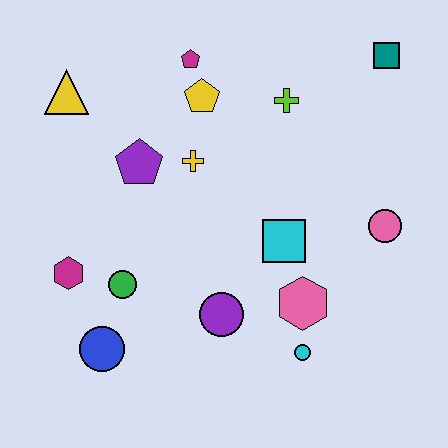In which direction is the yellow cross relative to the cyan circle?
The yellow cross is above the cyan circle.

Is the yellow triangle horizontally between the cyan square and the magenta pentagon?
No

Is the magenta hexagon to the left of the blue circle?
Yes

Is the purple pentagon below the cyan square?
No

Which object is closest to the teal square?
The lime cross is closest to the teal square.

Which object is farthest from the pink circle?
The yellow triangle is farthest from the pink circle.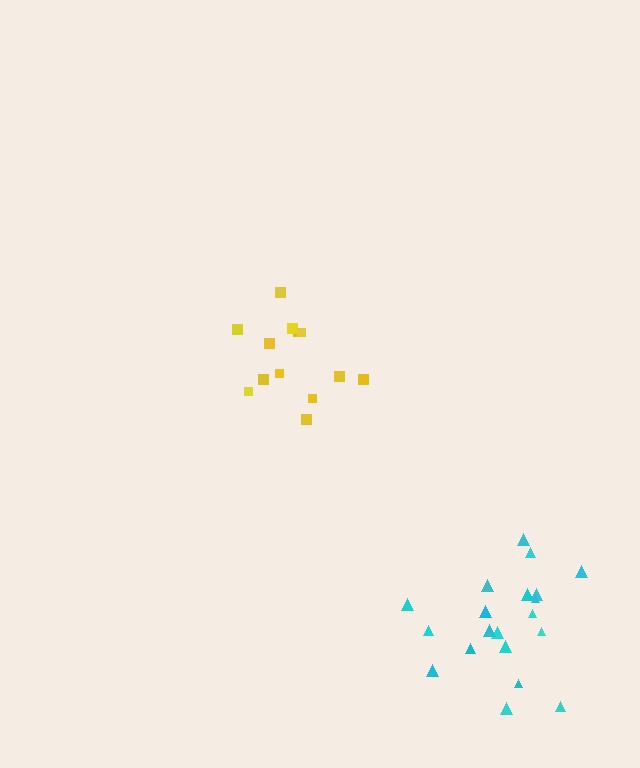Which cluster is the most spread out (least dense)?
Yellow.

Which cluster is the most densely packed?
Cyan.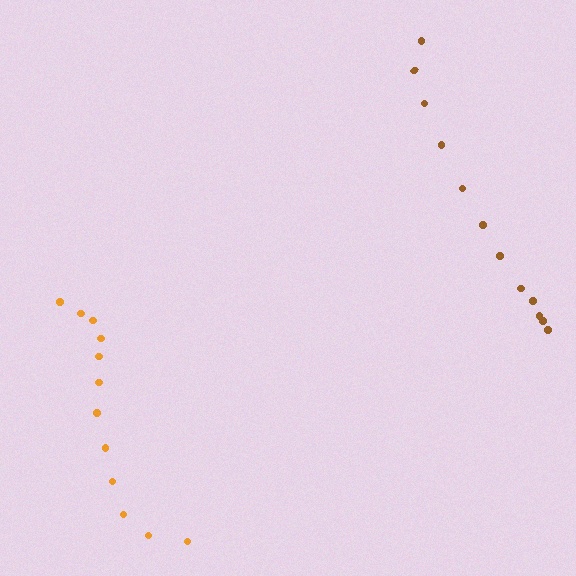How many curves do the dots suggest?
There are 2 distinct paths.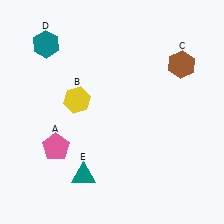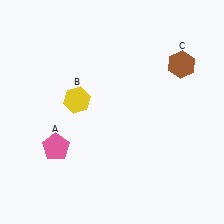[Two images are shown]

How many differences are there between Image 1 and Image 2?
There are 2 differences between the two images.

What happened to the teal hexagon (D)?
The teal hexagon (D) was removed in Image 2. It was in the top-left area of Image 1.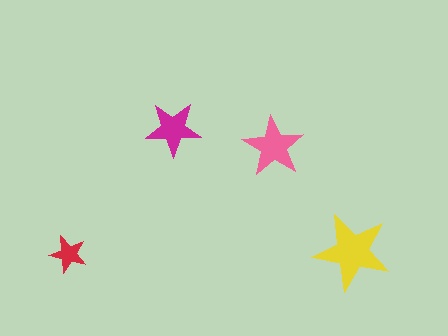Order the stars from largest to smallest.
the yellow one, the pink one, the magenta one, the red one.